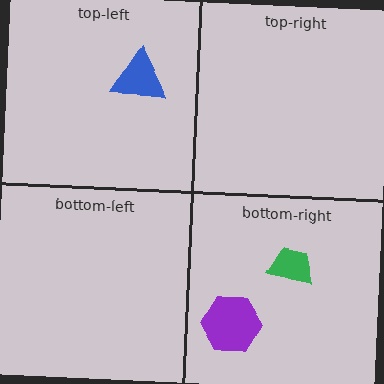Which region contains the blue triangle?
The top-left region.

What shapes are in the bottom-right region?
The green trapezoid, the purple hexagon.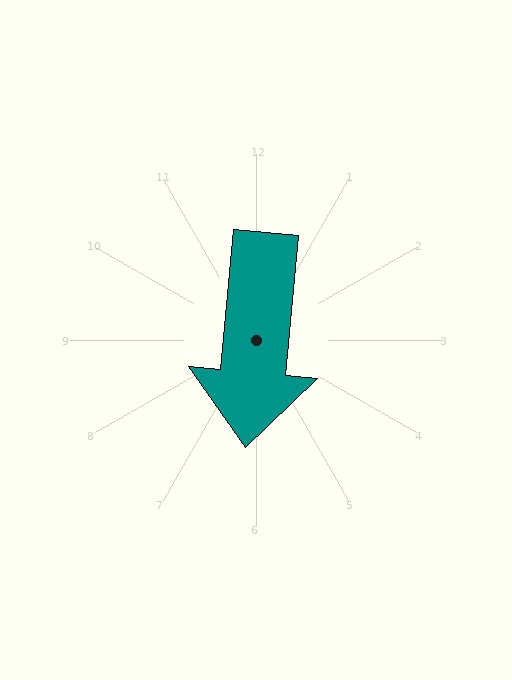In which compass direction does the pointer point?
South.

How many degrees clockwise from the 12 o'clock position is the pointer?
Approximately 185 degrees.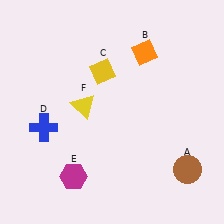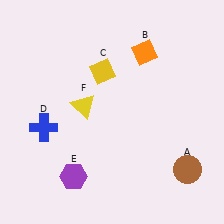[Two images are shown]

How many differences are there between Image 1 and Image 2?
There is 1 difference between the two images.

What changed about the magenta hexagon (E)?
In Image 1, E is magenta. In Image 2, it changed to purple.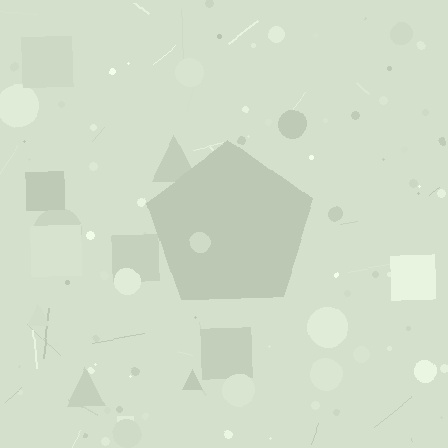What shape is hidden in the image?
A pentagon is hidden in the image.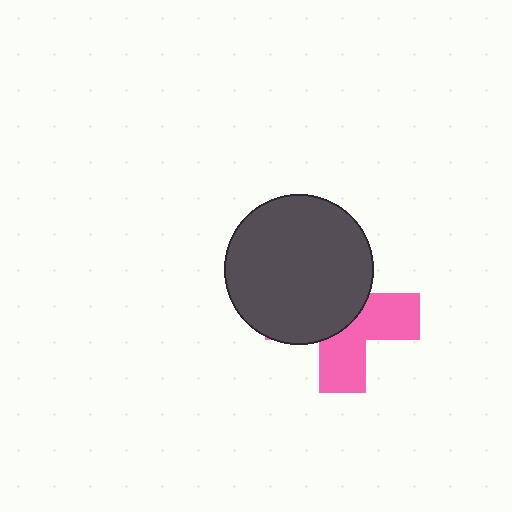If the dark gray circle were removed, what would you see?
You would see the complete pink cross.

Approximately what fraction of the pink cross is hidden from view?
Roughly 55% of the pink cross is hidden behind the dark gray circle.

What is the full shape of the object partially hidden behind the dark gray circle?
The partially hidden object is a pink cross.